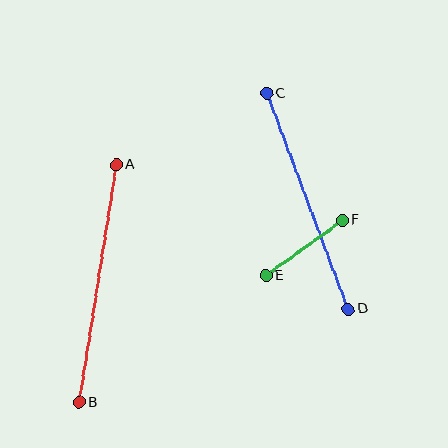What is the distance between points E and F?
The distance is approximately 94 pixels.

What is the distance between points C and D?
The distance is approximately 230 pixels.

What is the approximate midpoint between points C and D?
The midpoint is at approximately (307, 201) pixels.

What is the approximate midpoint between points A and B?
The midpoint is at approximately (98, 284) pixels.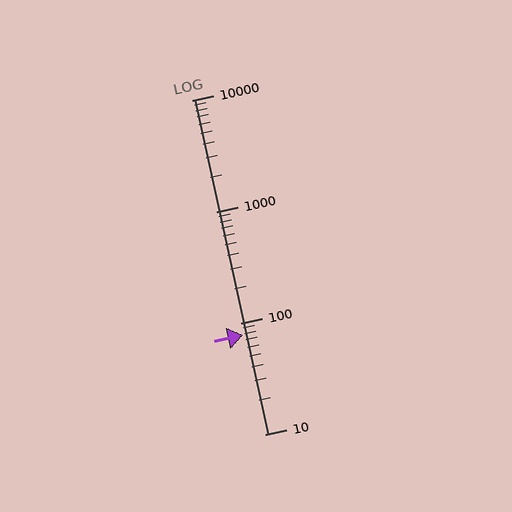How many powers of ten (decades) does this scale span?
The scale spans 3 decades, from 10 to 10000.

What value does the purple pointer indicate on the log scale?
The pointer indicates approximately 78.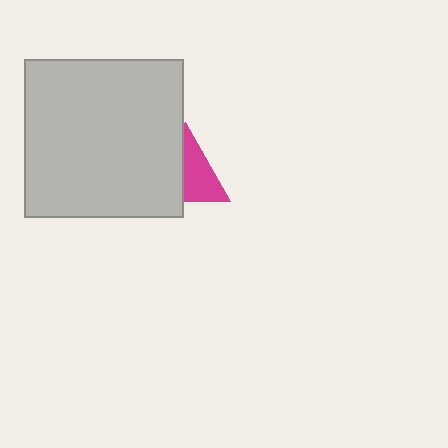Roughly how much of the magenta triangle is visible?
About half of it is visible (roughly 54%).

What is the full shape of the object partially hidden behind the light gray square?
The partially hidden object is a magenta triangle.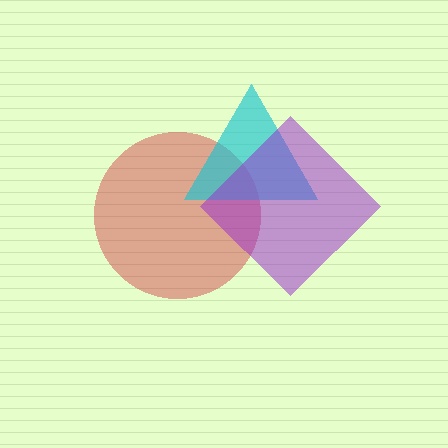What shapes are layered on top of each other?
The layered shapes are: a red circle, a cyan triangle, a purple diamond.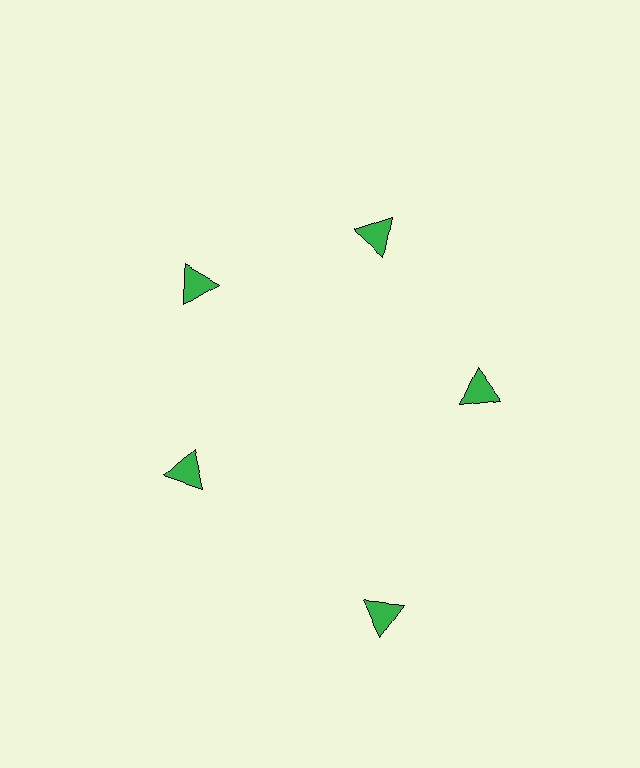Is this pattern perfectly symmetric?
No. The 5 green triangles are arranged in a ring, but one element near the 5 o'clock position is pushed outward from the center, breaking the 5-fold rotational symmetry.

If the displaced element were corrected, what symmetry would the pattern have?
It would have 5-fold rotational symmetry — the pattern would map onto itself every 72 degrees.